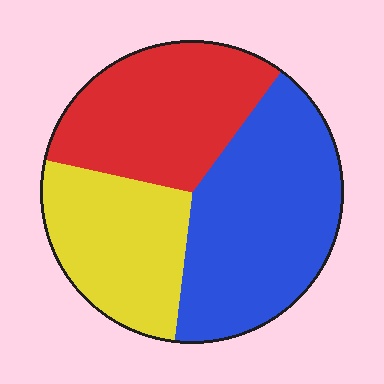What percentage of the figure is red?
Red covers 32% of the figure.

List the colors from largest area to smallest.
From largest to smallest: blue, red, yellow.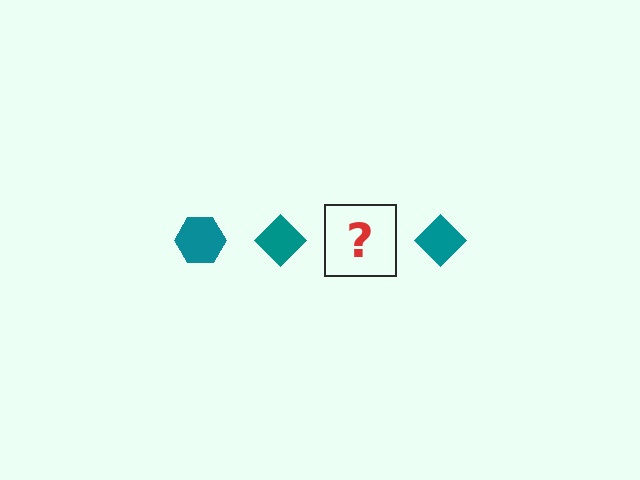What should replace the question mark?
The question mark should be replaced with a teal hexagon.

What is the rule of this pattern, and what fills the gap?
The rule is that the pattern cycles through hexagon, diamond shapes in teal. The gap should be filled with a teal hexagon.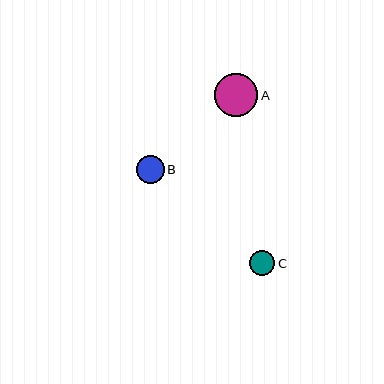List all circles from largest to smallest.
From largest to smallest: A, B, C.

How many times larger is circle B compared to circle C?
Circle B is approximately 1.1 times the size of circle C.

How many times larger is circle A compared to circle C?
Circle A is approximately 1.7 times the size of circle C.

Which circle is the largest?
Circle A is the largest with a size of approximately 44 pixels.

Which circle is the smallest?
Circle C is the smallest with a size of approximately 25 pixels.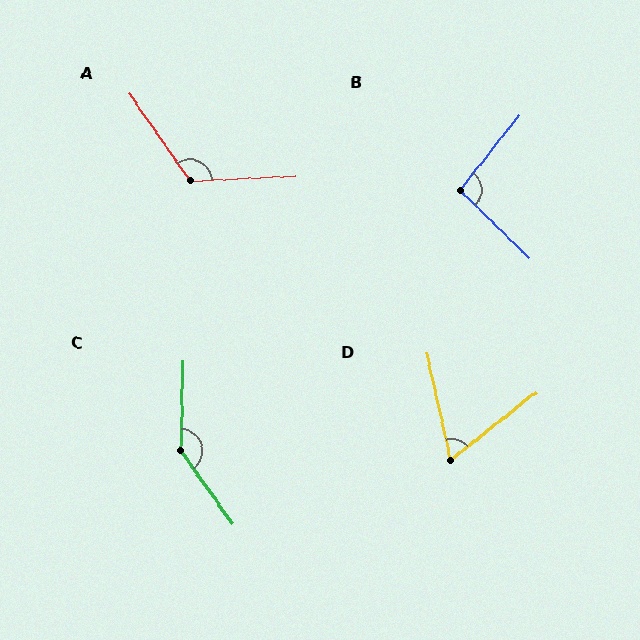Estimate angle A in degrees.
Approximately 122 degrees.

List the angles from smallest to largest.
D (64°), B (96°), A (122°), C (143°).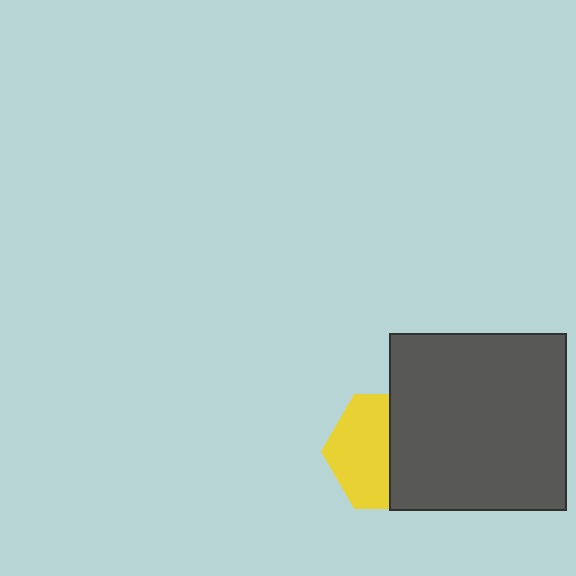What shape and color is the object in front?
The object in front is a dark gray square.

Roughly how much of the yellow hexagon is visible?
About half of it is visible (roughly 52%).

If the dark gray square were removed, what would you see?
You would see the complete yellow hexagon.